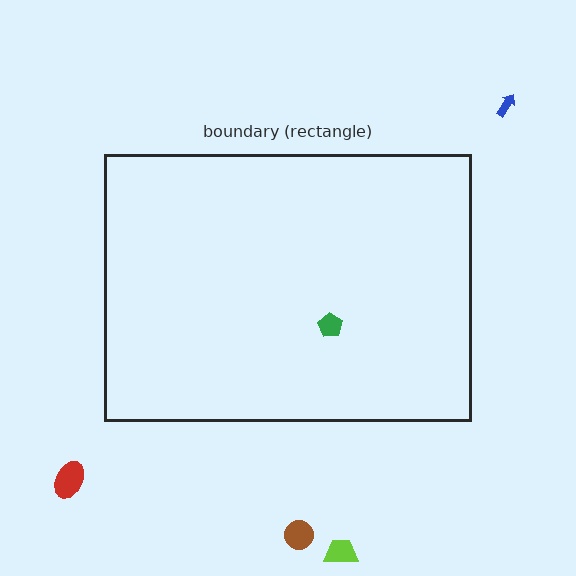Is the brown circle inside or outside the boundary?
Outside.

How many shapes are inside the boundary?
1 inside, 4 outside.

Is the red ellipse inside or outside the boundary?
Outside.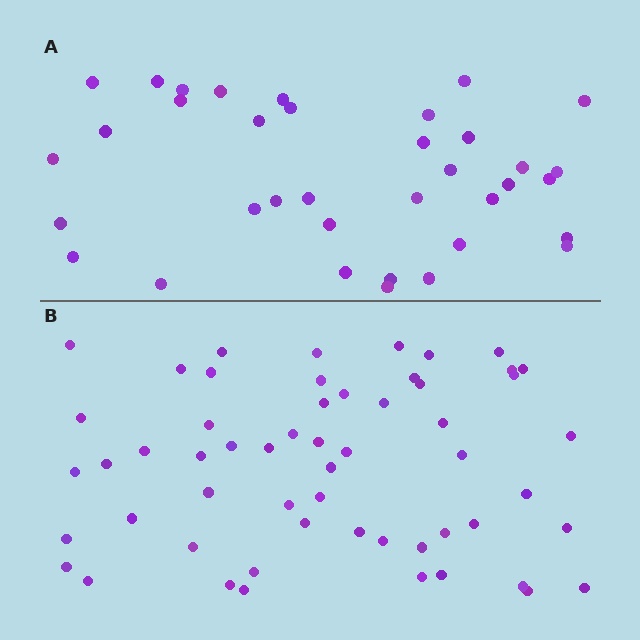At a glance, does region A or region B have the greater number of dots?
Region B (the bottom region) has more dots.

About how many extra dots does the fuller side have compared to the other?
Region B has approximately 20 more dots than region A.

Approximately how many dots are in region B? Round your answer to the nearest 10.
About 60 dots. (The exact count is 56, which rounds to 60.)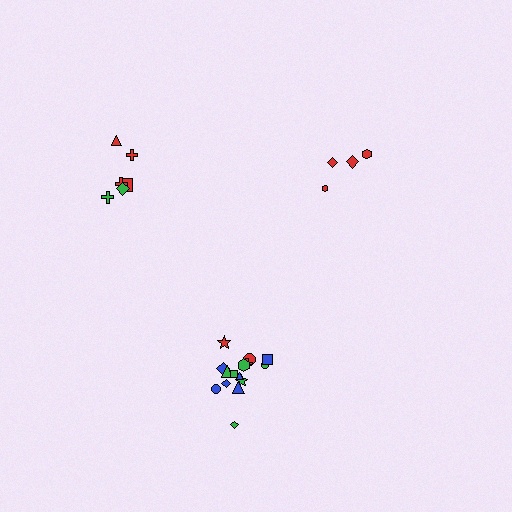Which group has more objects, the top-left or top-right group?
The top-left group.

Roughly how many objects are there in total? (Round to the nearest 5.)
Roughly 25 objects in total.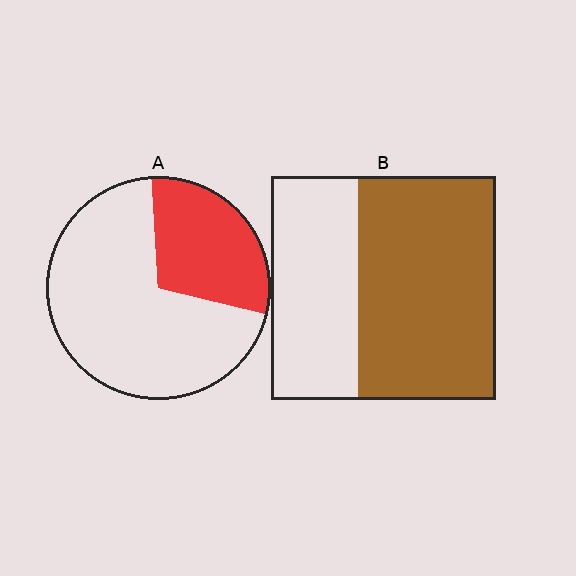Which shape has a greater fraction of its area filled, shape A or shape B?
Shape B.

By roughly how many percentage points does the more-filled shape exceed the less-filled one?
By roughly 30 percentage points (B over A).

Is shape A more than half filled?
No.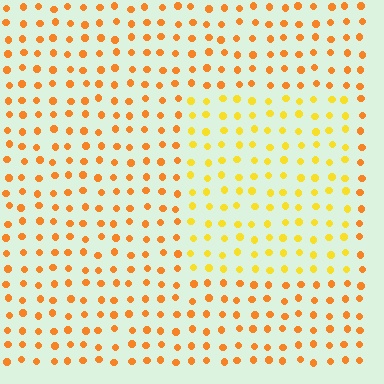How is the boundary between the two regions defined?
The boundary is defined purely by a slight shift in hue (about 26 degrees). Spacing, size, and orientation are identical on both sides.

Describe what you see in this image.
The image is filled with small orange elements in a uniform arrangement. A rectangle-shaped region is visible where the elements are tinted to a slightly different hue, forming a subtle color boundary.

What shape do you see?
I see a rectangle.